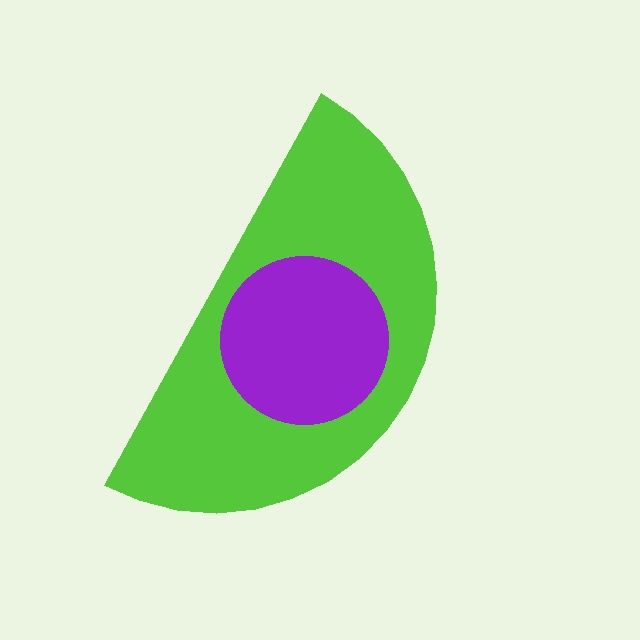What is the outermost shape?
The lime semicircle.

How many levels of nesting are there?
2.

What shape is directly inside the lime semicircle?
The purple circle.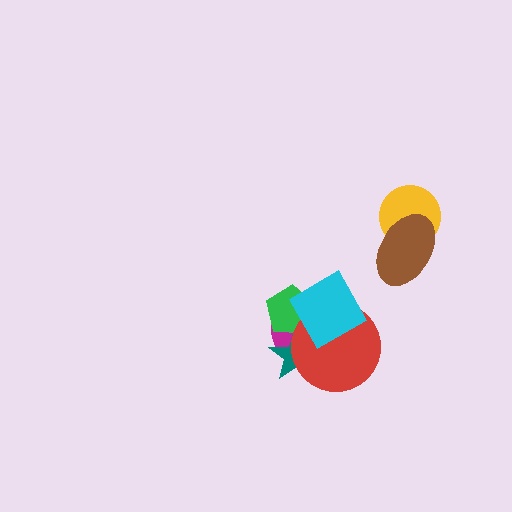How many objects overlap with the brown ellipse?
1 object overlaps with the brown ellipse.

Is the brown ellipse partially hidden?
No, no other shape covers it.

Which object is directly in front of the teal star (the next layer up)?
The green pentagon is directly in front of the teal star.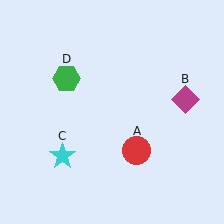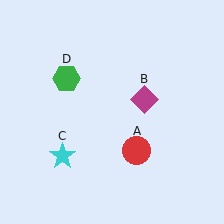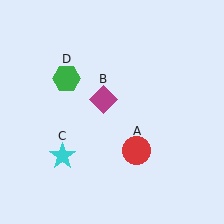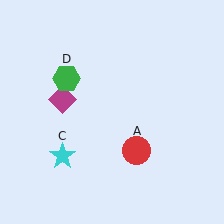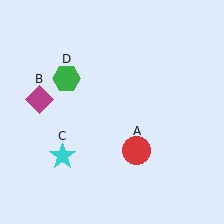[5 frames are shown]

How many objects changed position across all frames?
1 object changed position: magenta diamond (object B).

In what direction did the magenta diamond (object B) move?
The magenta diamond (object B) moved left.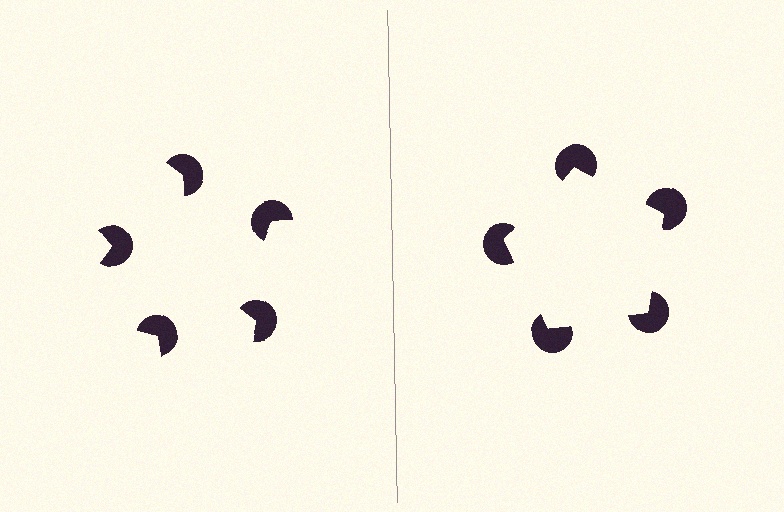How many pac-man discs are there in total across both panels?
10 — 5 on each side.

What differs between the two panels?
The pac-man discs are positioned identically on both sides; only the wedge orientations differ. On the right they align to a pentagon; on the left they are misaligned.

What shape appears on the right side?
An illusory pentagon.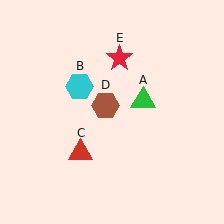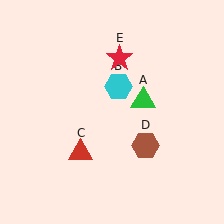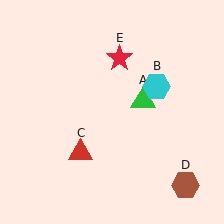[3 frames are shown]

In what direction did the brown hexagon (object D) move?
The brown hexagon (object D) moved down and to the right.